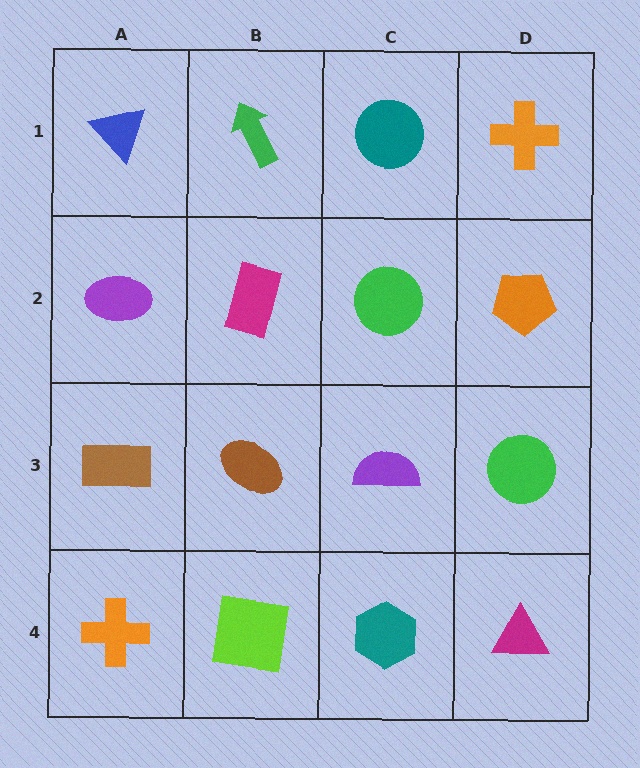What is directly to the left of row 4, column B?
An orange cross.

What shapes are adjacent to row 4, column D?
A green circle (row 3, column D), a teal hexagon (row 4, column C).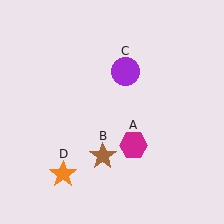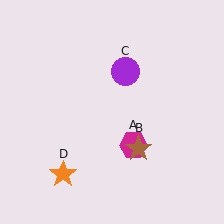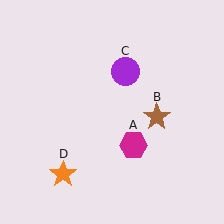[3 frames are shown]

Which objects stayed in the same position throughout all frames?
Magenta hexagon (object A) and purple circle (object C) and orange star (object D) remained stationary.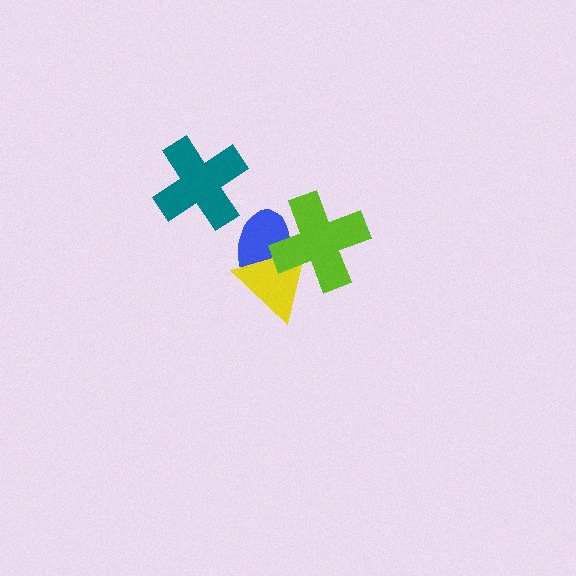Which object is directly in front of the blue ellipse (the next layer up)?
The yellow triangle is directly in front of the blue ellipse.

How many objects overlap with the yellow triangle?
2 objects overlap with the yellow triangle.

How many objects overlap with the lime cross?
2 objects overlap with the lime cross.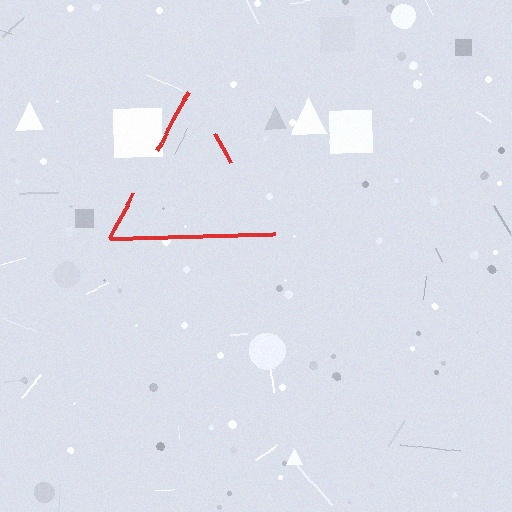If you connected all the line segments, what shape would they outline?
They would outline a triangle.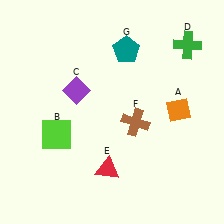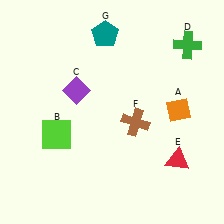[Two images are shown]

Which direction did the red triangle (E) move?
The red triangle (E) moved right.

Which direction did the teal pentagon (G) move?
The teal pentagon (G) moved left.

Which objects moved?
The objects that moved are: the red triangle (E), the teal pentagon (G).